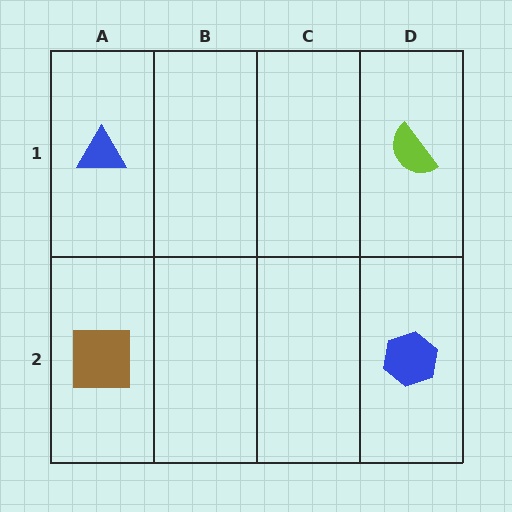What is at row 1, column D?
A lime semicircle.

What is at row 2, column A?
A brown square.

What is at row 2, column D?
A blue hexagon.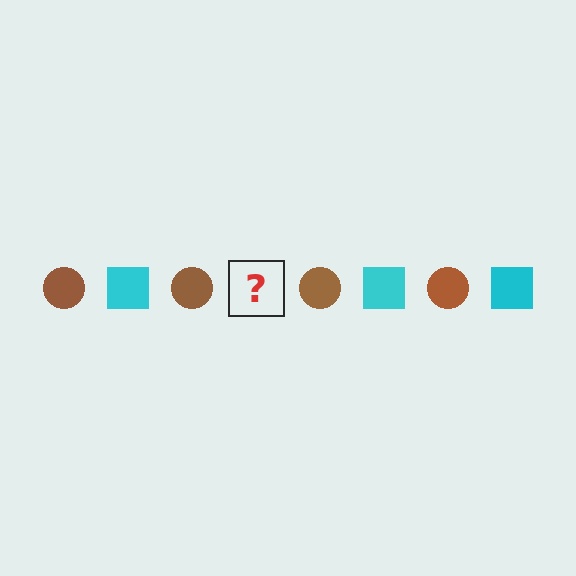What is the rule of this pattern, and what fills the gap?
The rule is that the pattern alternates between brown circle and cyan square. The gap should be filled with a cyan square.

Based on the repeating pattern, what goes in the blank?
The blank should be a cyan square.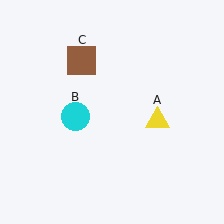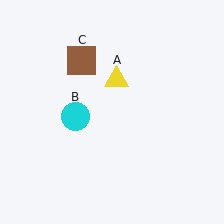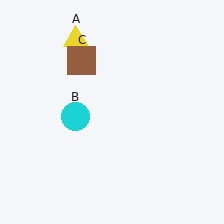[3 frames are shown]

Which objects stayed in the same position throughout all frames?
Cyan circle (object B) and brown square (object C) remained stationary.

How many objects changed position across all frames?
1 object changed position: yellow triangle (object A).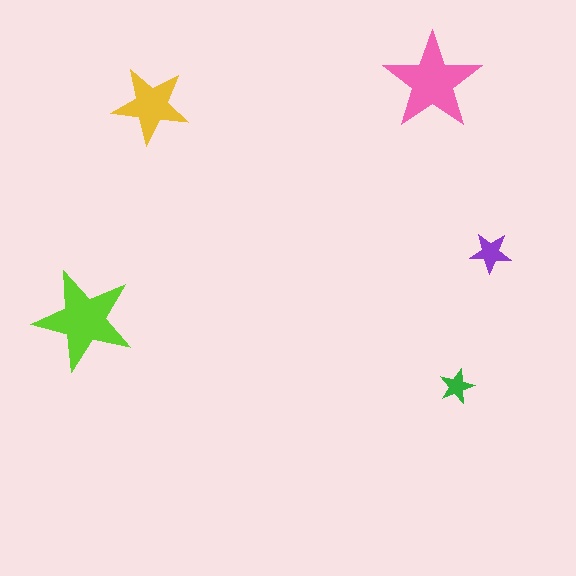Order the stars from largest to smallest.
the lime one, the pink one, the yellow one, the purple one, the green one.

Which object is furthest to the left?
The lime star is leftmost.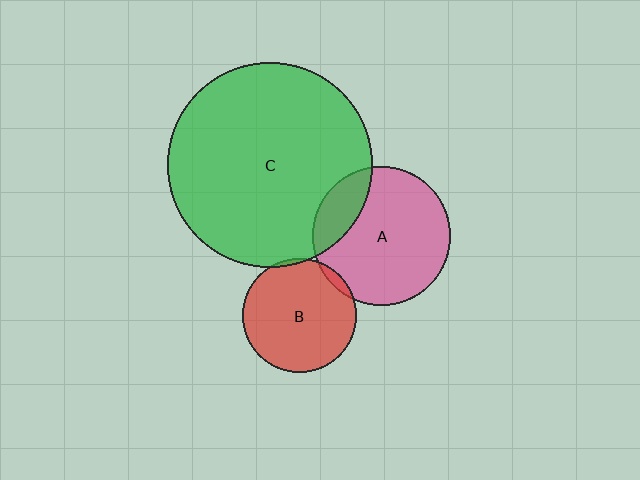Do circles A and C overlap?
Yes.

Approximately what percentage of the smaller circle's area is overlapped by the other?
Approximately 20%.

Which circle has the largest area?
Circle C (green).